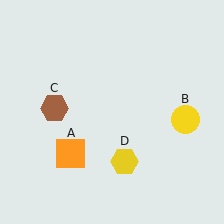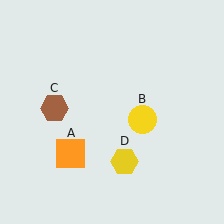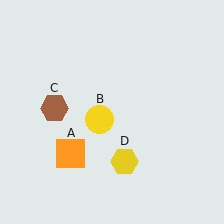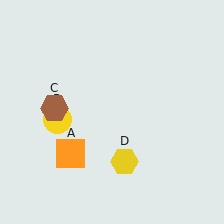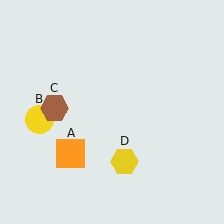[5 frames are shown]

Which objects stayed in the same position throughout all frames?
Orange square (object A) and brown hexagon (object C) and yellow hexagon (object D) remained stationary.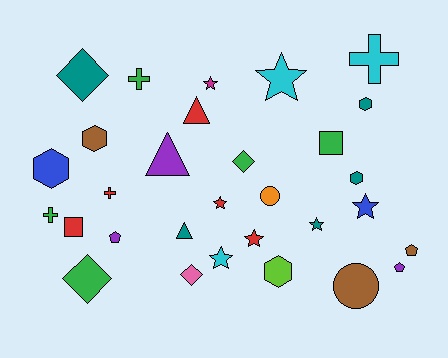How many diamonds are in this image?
There are 4 diamonds.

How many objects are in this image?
There are 30 objects.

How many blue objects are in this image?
There are 2 blue objects.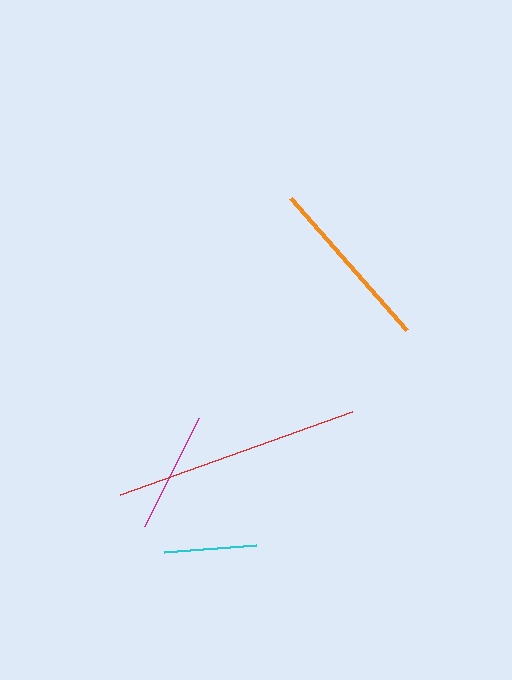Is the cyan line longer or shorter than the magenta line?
The magenta line is longer than the cyan line.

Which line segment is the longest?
The red line is the longest at approximately 246 pixels.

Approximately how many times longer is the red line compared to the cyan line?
The red line is approximately 2.6 times the length of the cyan line.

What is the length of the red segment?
The red segment is approximately 246 pixels long.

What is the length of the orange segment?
The orange segment is approximately 176 pixels long.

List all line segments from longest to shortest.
From longest to shortest: red, orange, magenta, cyan.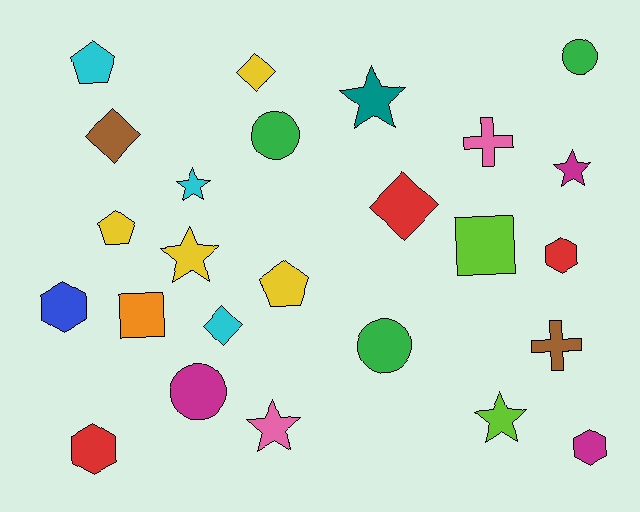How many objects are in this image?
There are 25 objects.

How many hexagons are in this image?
There are 4 hexagons.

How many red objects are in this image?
There are 3 red objects.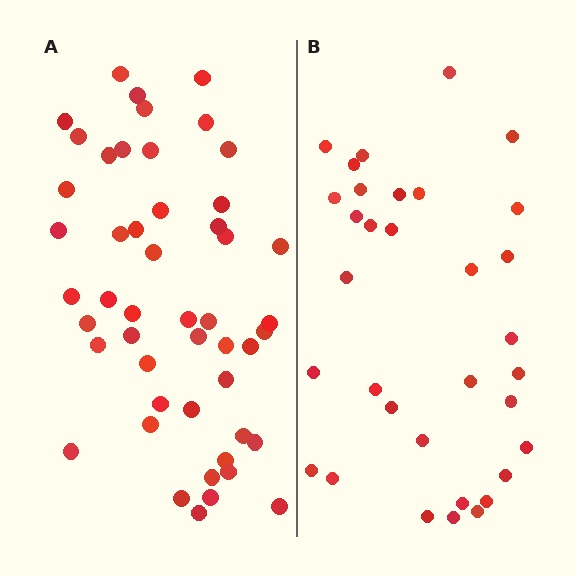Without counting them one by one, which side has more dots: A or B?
Region A (the left region) has more dots.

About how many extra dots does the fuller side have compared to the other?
Region A has approximately 15 more dots than region B.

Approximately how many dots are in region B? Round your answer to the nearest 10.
About 30 dots. (The exact count is 33, which rounds to 30.)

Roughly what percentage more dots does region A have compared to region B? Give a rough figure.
About 50% more.